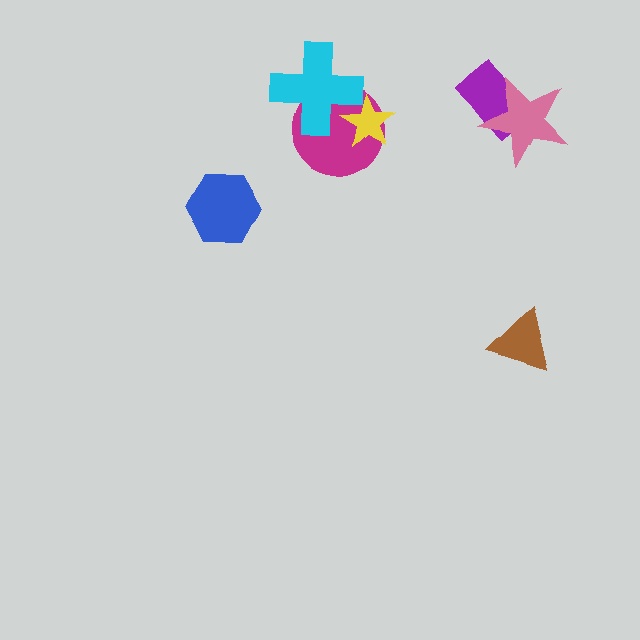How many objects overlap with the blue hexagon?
0 objects overlap with the blue hexagon.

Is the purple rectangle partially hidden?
Yes, it is partially covered by another shape.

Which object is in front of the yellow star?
The cyan cross is in front of the yellow star.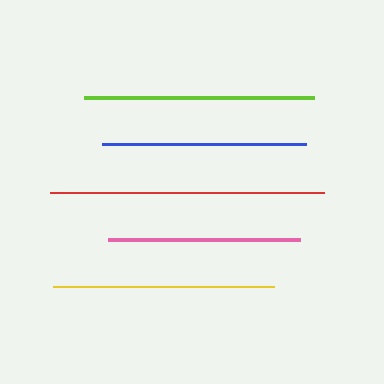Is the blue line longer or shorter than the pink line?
The blue line is longer than the pink line.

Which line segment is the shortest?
The pink line is the shortest at approximately 192 pixels.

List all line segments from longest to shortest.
From longest to shortest: red, lime, yellow, blue, pink.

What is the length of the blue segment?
The blue segment is approximately 203 pixels long.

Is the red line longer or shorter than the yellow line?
The red line is longer than the yellow line.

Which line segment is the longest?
The red line is the longest at approximately 274 pixels.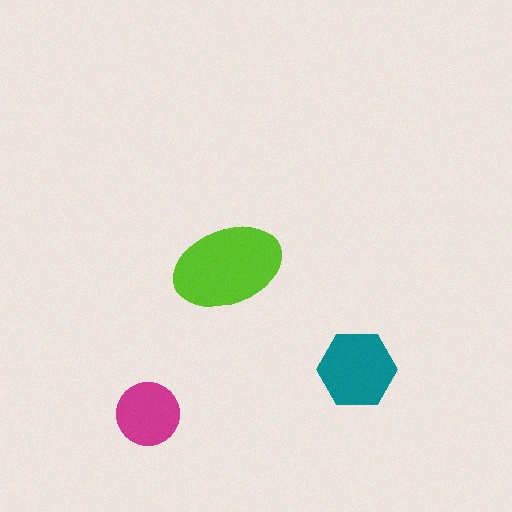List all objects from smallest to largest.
The magenta circle, the teal hexagon, the lime ellipse.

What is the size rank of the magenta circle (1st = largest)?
3rd.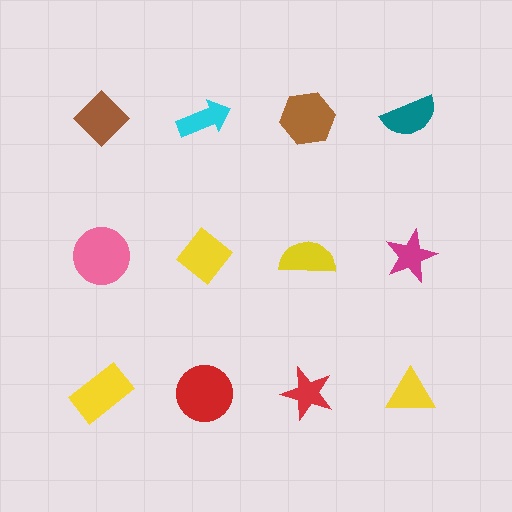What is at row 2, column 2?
A yellow diamond.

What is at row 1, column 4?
A teal semicircle.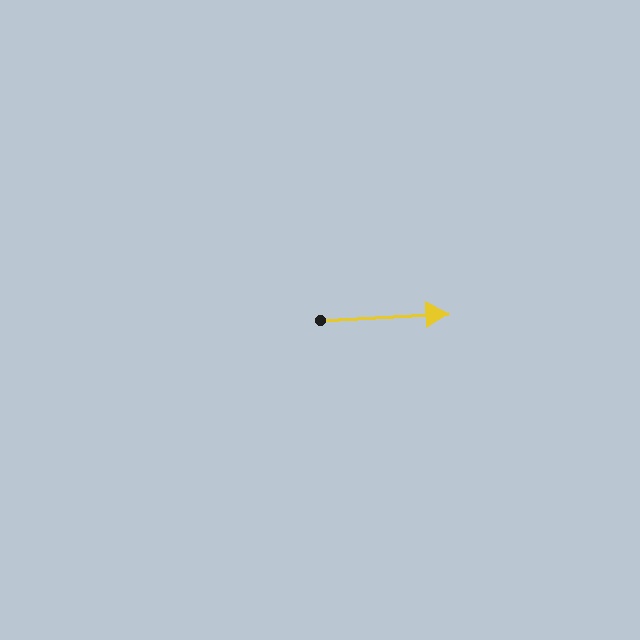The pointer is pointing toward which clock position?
Roughly 3 o'clock.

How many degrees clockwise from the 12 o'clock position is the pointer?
Approximately 87 degrees.